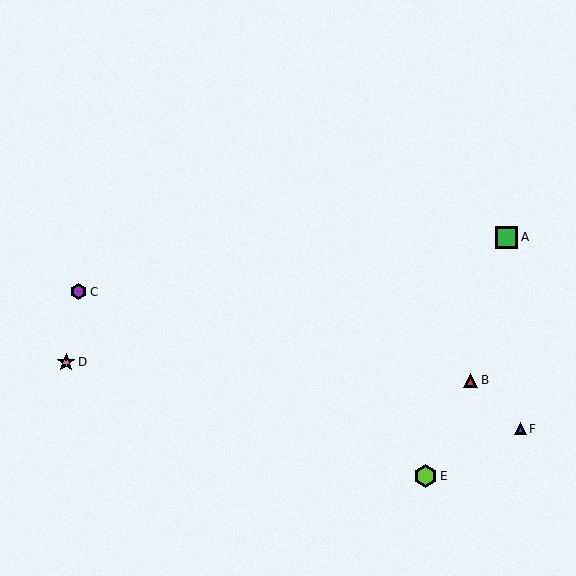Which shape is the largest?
The lime hexagon (labeled E) is the largest.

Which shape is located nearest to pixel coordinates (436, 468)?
The lime hexagon (labeled E) at (426, 476) is nearest to that location.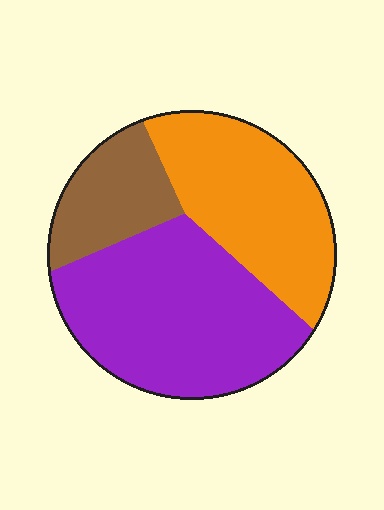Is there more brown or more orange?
Orange.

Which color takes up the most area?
Purple, at roughly 45%.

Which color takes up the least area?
Brown, at roughly 20%.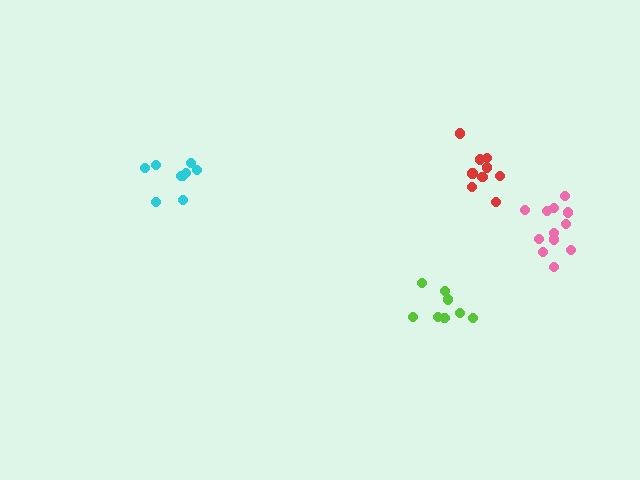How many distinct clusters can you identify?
There are 4 distinct clusters.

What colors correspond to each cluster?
The clusters are colored: red, cyan, pink, lime.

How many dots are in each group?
Group 1: 9 dots, Group 2: 9 dots, Group 3: 12 dots, Group 4: 8 dots (38 total).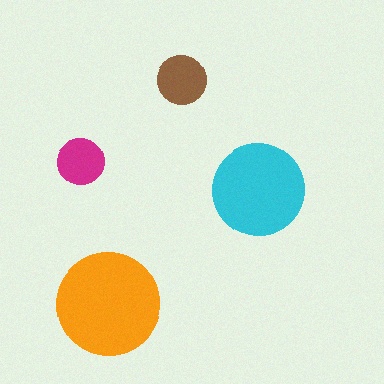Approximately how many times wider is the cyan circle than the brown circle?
About 2 times wider.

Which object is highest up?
The brown circle is topmost.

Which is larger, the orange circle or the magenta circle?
The orange one.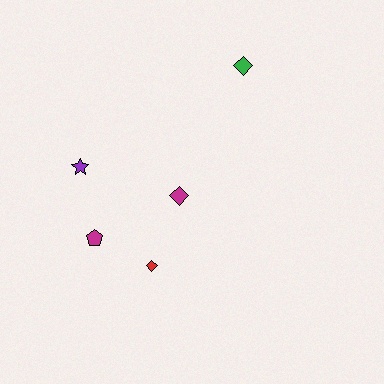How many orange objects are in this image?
There are no orange objects.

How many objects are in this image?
There are 5 objects.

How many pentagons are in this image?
There is 1 pentagon.